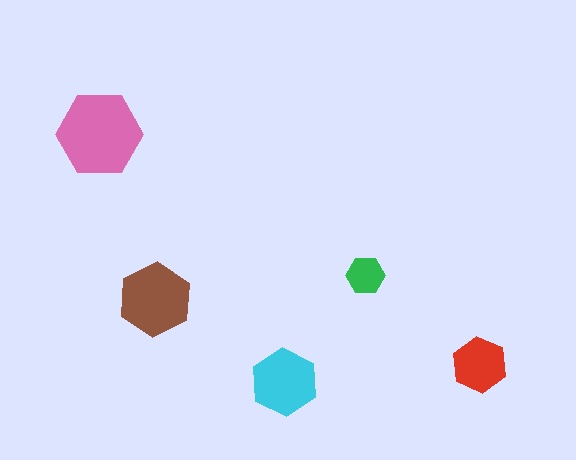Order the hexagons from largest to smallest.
the pink one, the brown one, the cyan one, the red one, the green one.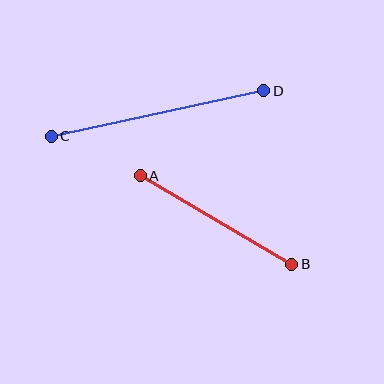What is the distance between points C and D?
The distance is approximately 217 pixels.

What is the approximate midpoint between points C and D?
The midpoint is at approximately (158, 114) pixels.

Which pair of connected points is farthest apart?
Points C and D are farthest apart.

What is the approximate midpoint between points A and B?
The midpoint is at approximately (216, 220) pixels.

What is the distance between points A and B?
The distance is approximately 175 pixels.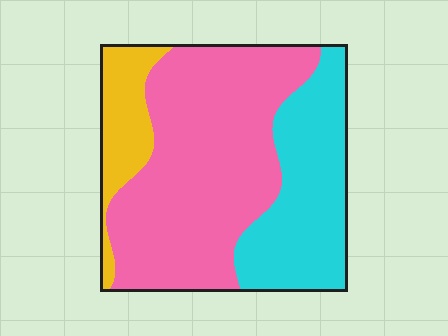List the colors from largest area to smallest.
From largest to smallest: pink, cyan, yellow.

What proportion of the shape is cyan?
Cyan covers about 30% of the shape.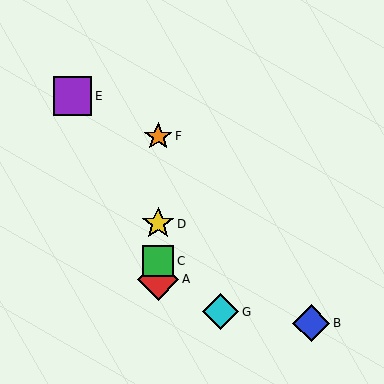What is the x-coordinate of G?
Object G is at x≈221.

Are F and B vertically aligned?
No, F is at x≈158 and B is at x≈311.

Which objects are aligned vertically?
Objects A, C, D, F are aligned vertically.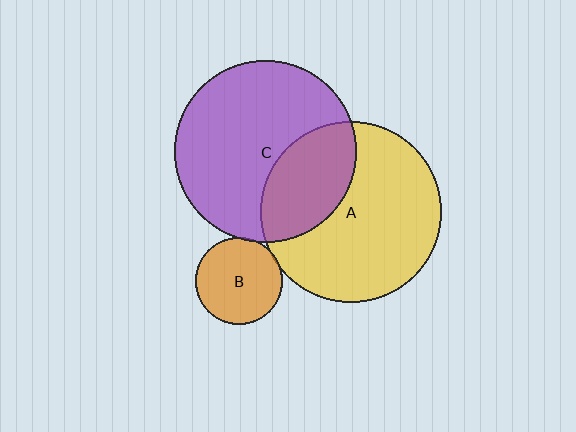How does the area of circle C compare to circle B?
Approximately 4.3 times.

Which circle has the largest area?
Circle C (purple).